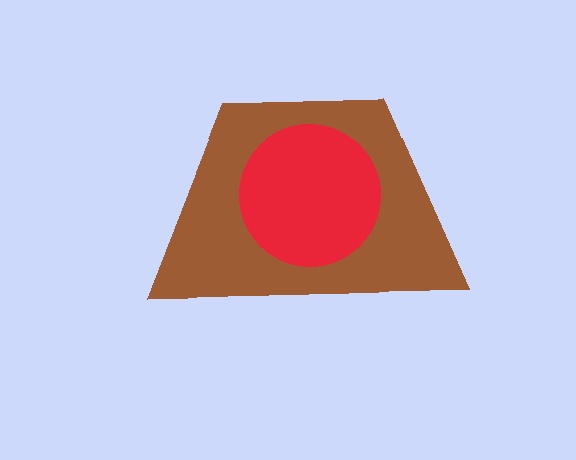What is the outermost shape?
The brown trapezoid.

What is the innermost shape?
The red circle.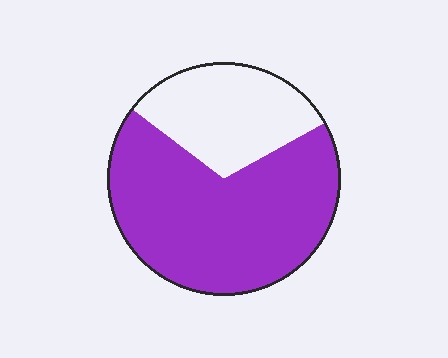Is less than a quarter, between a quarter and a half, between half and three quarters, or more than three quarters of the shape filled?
Between half and three quarters.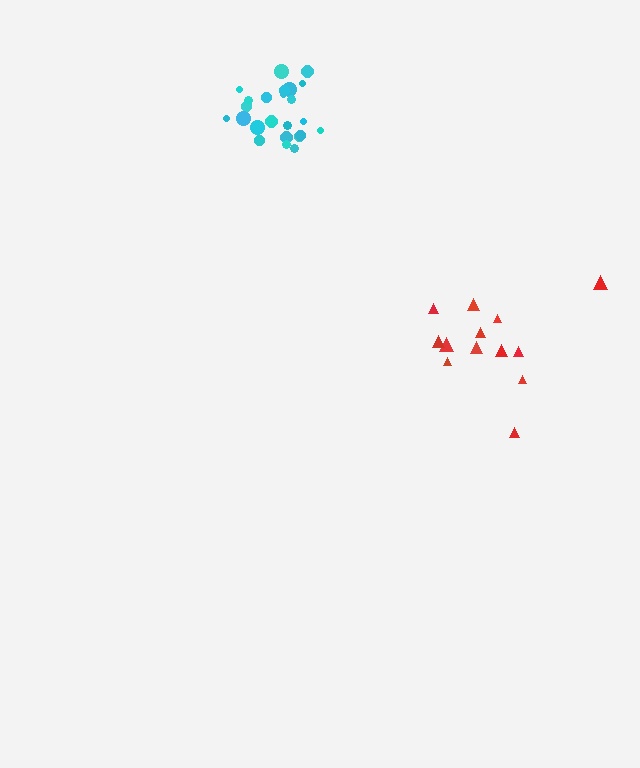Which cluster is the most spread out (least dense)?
Red.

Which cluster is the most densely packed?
Cyan.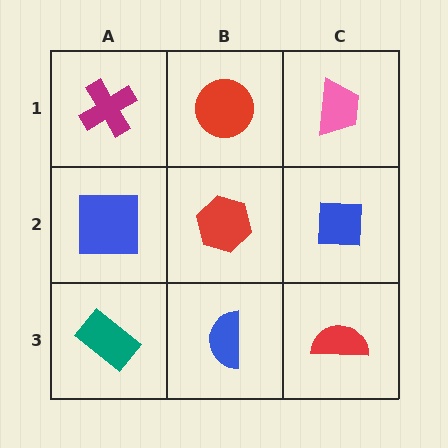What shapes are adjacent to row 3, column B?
A red hexagon (row 2, column B), a teal rectangle (row 3, column A), a red semicircle (row 3, column C).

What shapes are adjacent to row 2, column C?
A pink trapezoid (row 1, column C), a red semicircle (row 3, column C), a red hexagon (row 2, column B).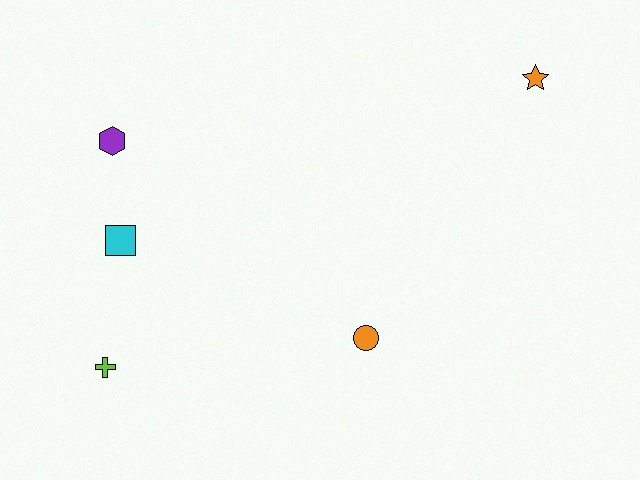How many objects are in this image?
There are 5 objects.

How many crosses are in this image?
There is 1 cross.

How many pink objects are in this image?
There are no pink objects.